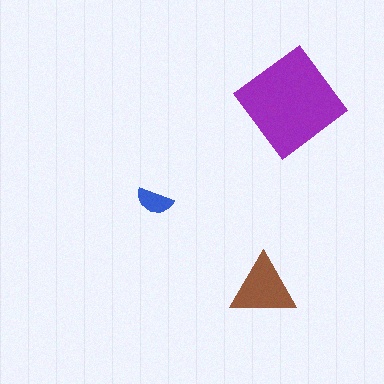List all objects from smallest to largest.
The blue semicircle, the brown triangle, the purple diamond.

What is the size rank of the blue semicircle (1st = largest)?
3rd.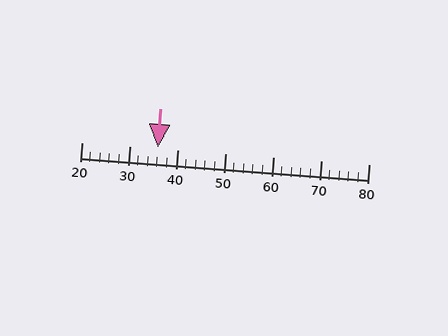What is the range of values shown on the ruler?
The ruler shows values from 20 to 80.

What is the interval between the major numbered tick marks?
The major tick marks are spaced 10 units apart.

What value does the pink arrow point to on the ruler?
The pink arrow points to approximately 36.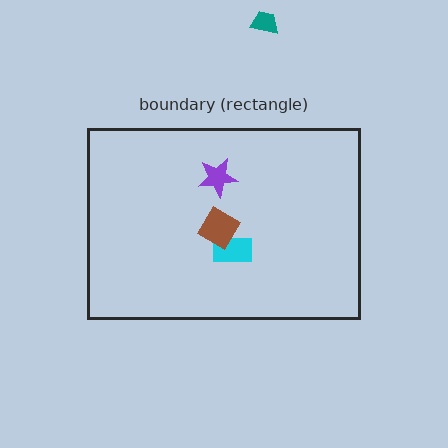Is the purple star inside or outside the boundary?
Inside.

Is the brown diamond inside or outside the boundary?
Inside.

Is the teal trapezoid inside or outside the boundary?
Outside.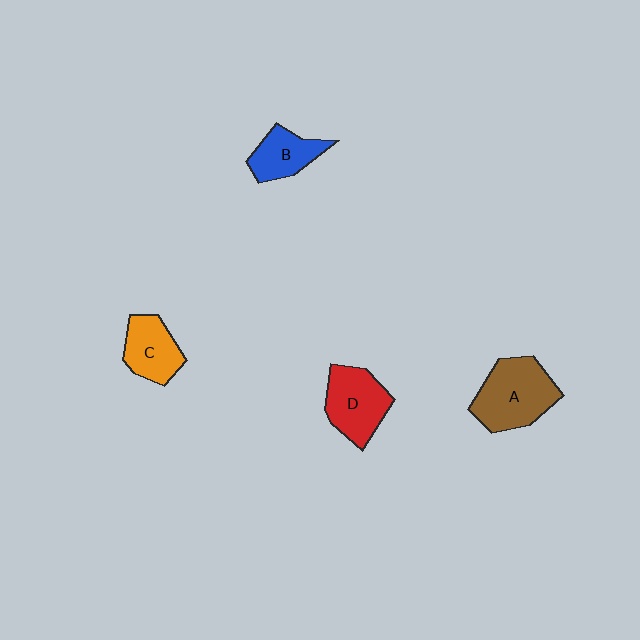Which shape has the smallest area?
Shape B (blue).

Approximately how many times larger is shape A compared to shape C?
Approximately 1.5 times.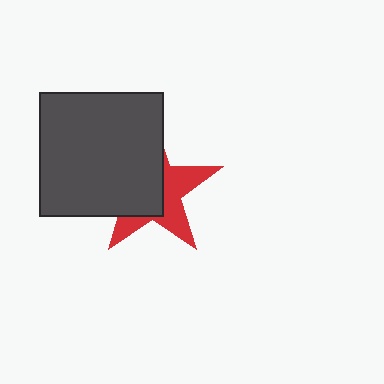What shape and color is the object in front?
The object in front is a dark gray rectangle.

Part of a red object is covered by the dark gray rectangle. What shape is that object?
It is a star.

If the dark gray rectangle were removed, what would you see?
You would see the complete red star.